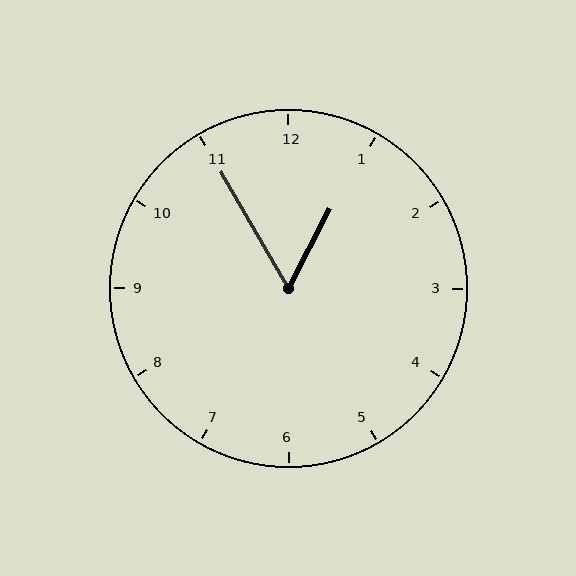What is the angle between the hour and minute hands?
Approximately 58 degrees.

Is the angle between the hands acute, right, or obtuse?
It is acute.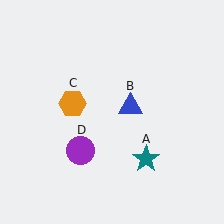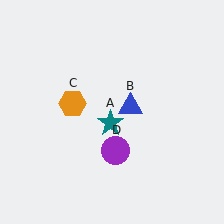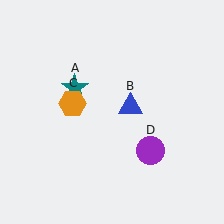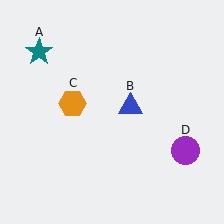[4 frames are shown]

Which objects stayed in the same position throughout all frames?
Blue triangle (object B) and orange hexagon (object C) remained stationary.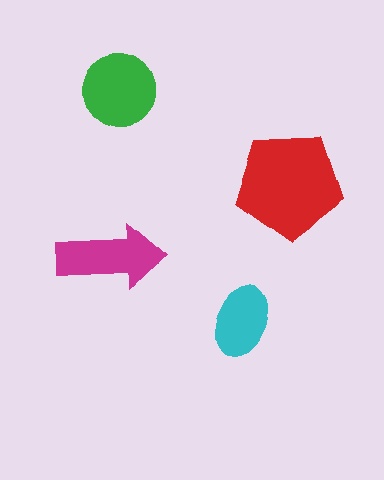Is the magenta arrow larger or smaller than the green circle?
Smaller.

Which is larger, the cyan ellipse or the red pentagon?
The red pentagon.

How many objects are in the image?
There are 4 objects in the image.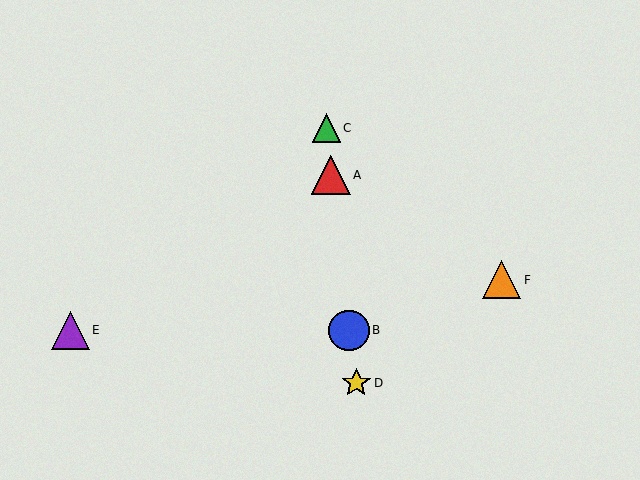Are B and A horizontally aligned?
No, B is at y≈330 and A is at y≈175.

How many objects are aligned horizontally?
2 objects (B, E) are aligned horizontally.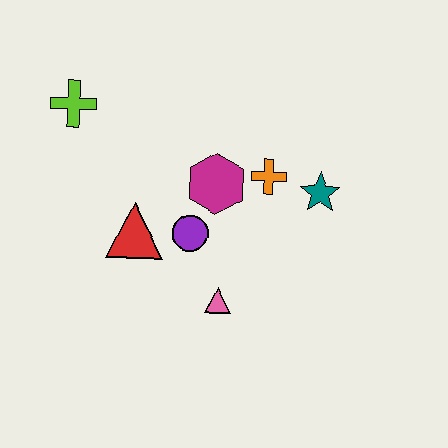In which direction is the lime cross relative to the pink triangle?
The lime cross is above the pink triangle.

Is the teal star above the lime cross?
No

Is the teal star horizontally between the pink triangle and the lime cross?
No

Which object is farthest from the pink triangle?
The lime cross is farthest from the pink triangle.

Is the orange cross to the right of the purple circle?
Yes